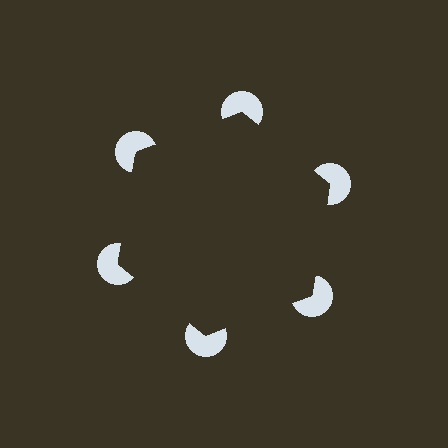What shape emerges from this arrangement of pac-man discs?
An illusory hexagon — its edges are inferred from the aligned wedge cuts in the pac-man discs, not physically drawn.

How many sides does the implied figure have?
6 sides.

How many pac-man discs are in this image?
There are 6 — one at each vertex of the illusory hexagon.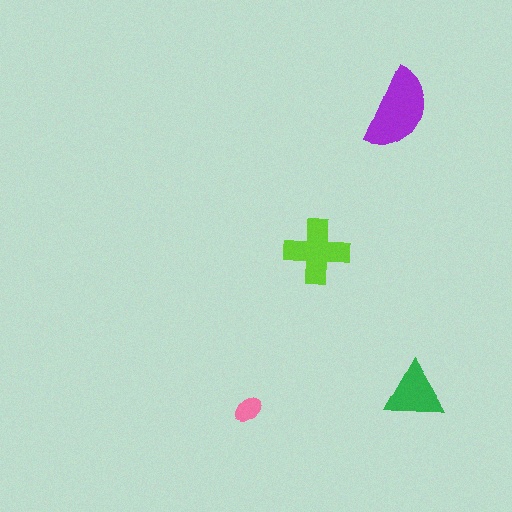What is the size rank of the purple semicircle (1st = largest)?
1st.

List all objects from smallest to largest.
The pink ellipse, the green triangle, the lime cross, the purple semicircle.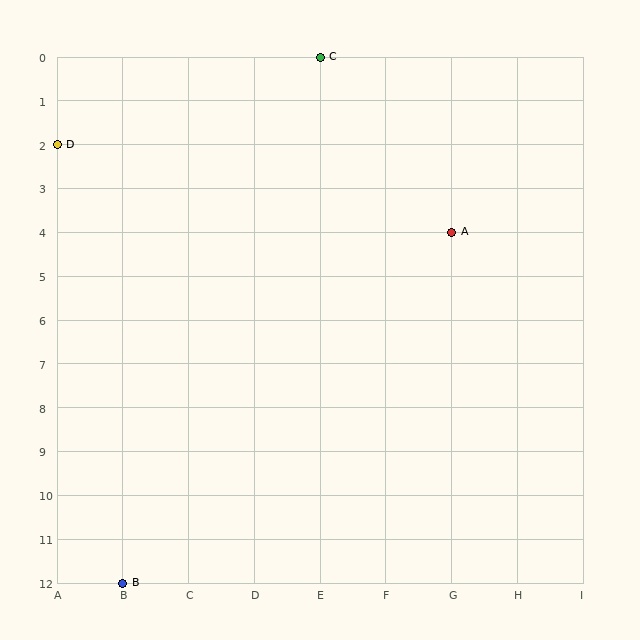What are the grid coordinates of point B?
Point B is at grid coordinates (B, 12).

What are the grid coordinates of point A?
Point A is at grid coordinates (G, 4).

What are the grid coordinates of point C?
Point C is at grid coordinates (E, 0).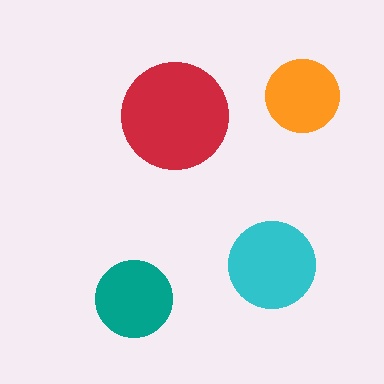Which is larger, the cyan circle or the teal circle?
The cyan one.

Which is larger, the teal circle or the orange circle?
The teal one.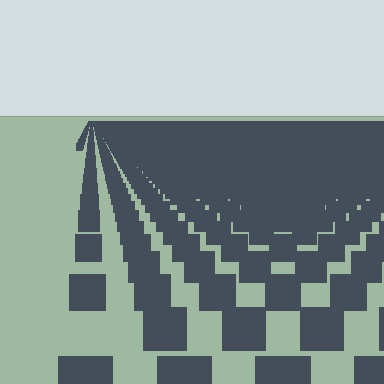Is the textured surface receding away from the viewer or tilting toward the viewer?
The surface is receding away from the viewer. Texture elements get smaller and denser toward the top.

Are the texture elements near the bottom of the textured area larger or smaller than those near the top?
Larger. Near the bottom, elements are closer to the viewer and appear at a bigger on-screen size.